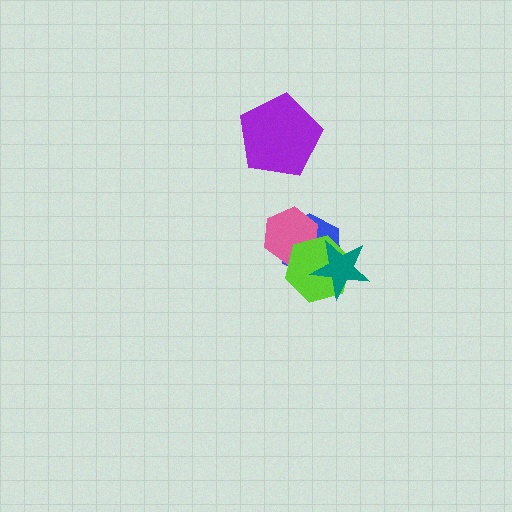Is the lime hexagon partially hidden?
Yes, it is partially covered by another shape.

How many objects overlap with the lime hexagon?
3 objects overlap with the lime hexagon.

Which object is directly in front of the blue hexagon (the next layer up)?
The pink hexagon is directly in front of the blue hexagon.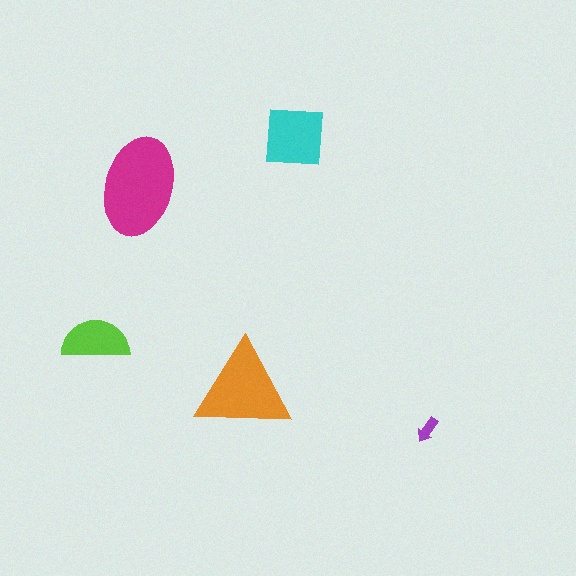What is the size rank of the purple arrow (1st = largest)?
5th.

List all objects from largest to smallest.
The magenta ellipse, the orange triangle, the cyan square, the lime semicircle, the purple arrow.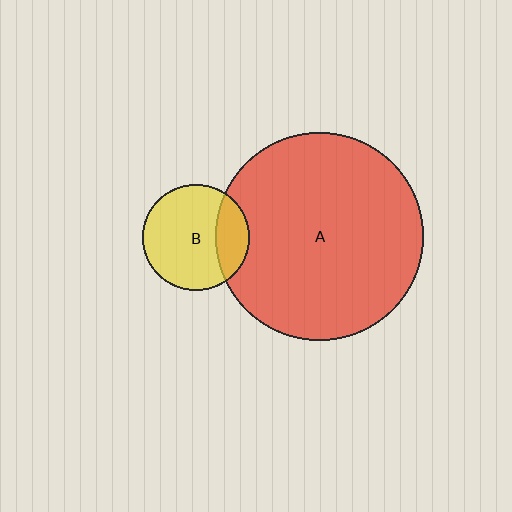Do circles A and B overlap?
Yes.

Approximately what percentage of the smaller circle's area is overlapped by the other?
Approximately 25%.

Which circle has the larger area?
Circle A (red).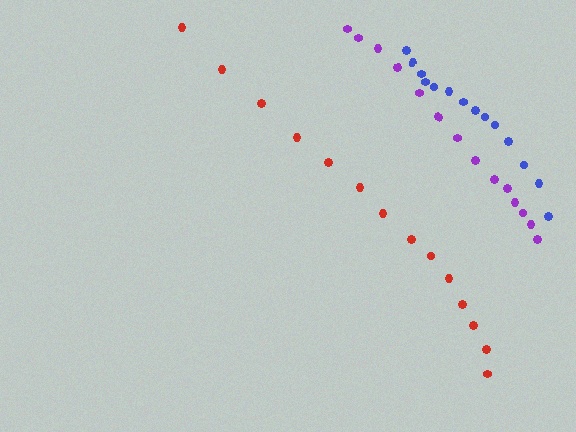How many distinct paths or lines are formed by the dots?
There are 3 distinct paths.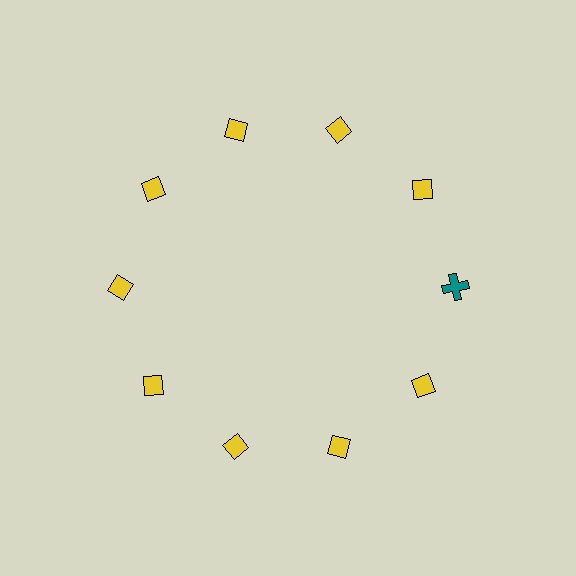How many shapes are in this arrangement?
There are 10 shapes arranged in a ring pattern.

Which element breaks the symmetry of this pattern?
The teal cross at roughly the 3 o'clock position breaks the symmetry. All other shapes are yellow diamonds.